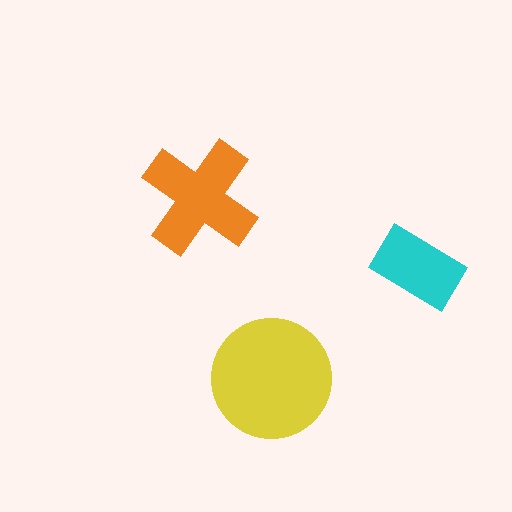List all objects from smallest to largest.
The cyan rectangle, the orange cross, the yellow circle.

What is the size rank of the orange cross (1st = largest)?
2nd.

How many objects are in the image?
There are 3 objects in the image.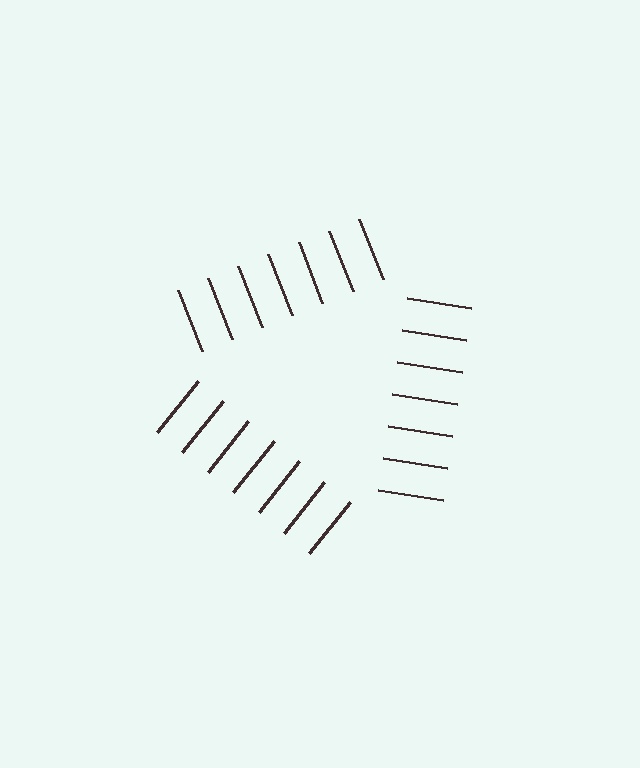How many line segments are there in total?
21 — 7 along each of the 3 edges.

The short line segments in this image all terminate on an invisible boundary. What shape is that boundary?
An illusory triangle — the line segments terminate on its edges but no continuous stroke is drawn.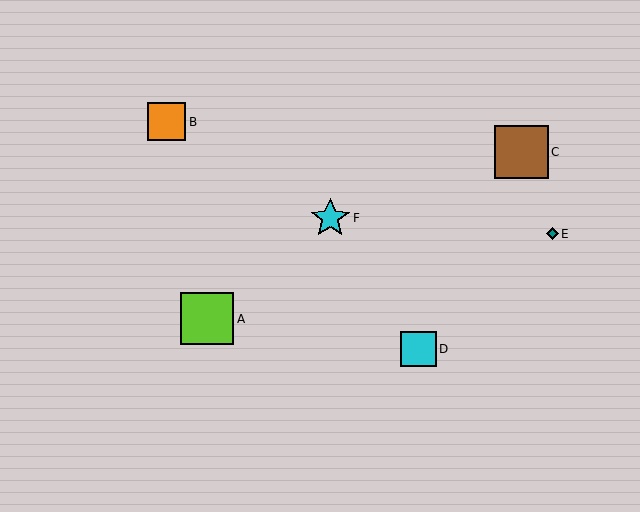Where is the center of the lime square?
The center of the lime square is at (207, 319).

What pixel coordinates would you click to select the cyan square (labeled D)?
Click at (418, 349) to select the cyan square D.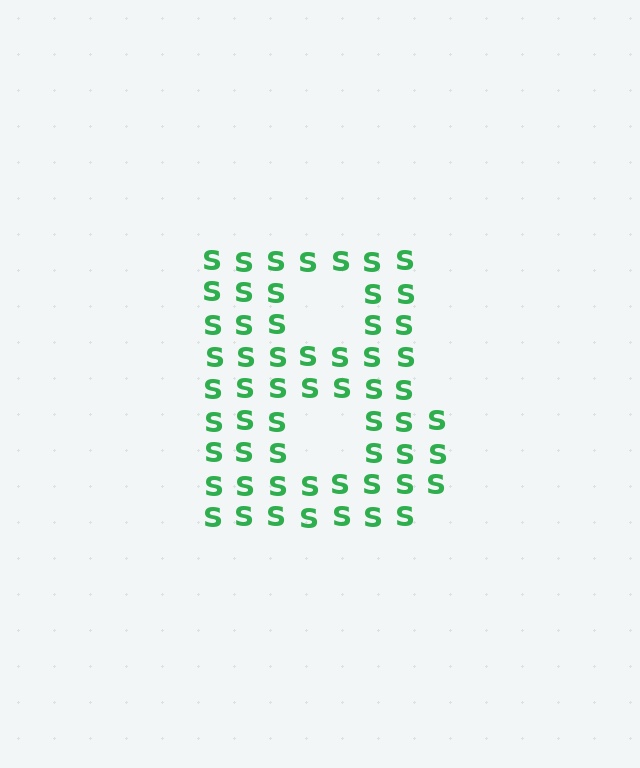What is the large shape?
The large shape is the letter B.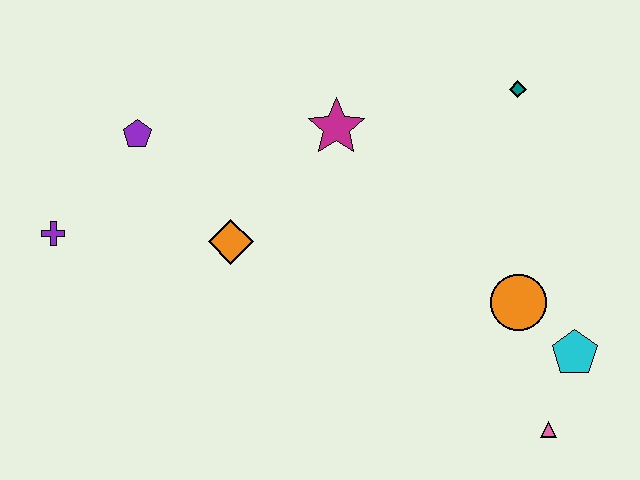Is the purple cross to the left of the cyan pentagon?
Yes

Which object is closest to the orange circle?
The cyan pentagon is closest to the orange circle.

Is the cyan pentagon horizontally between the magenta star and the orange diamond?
No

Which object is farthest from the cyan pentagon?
The purple cross is farthest from the cyan pentagon.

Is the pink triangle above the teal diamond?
No